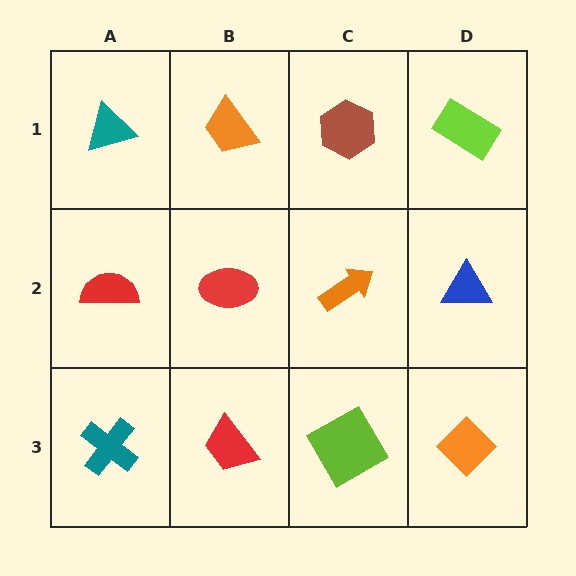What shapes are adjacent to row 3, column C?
An orange arrow (row 2, column C), a red trapezoid (row 3, column B), an orange diamond (row 3, column D).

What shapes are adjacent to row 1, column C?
An orange arrow (row 2, column C), an orange trapezoid (row 1, column B), a lime rectangle (row 1, column D).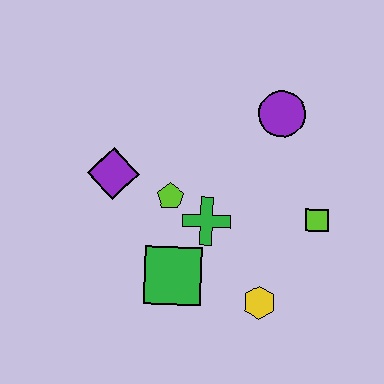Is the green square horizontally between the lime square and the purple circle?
No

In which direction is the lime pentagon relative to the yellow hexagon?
The lime pentagon is above the yellow hexagon.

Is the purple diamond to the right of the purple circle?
No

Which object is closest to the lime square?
The yellow hexagon is closest to the lime square.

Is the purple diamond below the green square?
No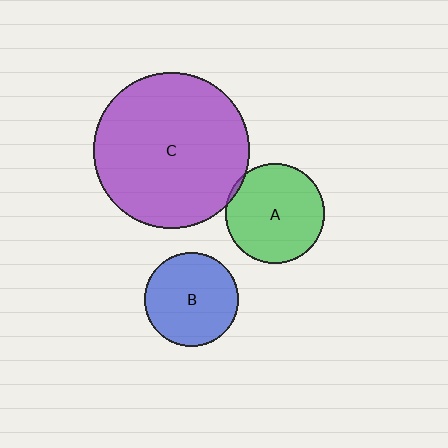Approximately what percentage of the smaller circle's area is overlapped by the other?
Approximately 5%.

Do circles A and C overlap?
Yes.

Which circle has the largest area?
Circle C (purple).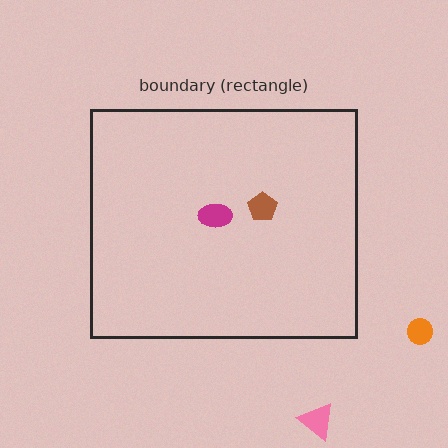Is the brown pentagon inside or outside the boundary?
Inside.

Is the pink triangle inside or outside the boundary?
Outside.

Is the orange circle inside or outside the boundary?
Outside.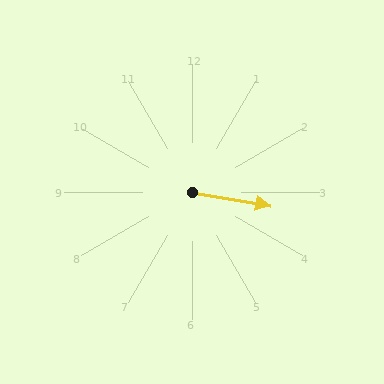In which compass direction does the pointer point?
East.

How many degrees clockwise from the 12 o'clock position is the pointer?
Approximately 100 degrees.